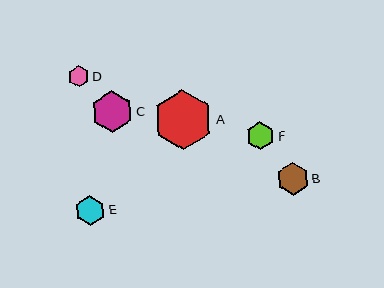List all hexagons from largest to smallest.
From largest to smallest: A, C, B, E, F, D.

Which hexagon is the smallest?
Hexagon D is the smallest with a size of approximately 21 pixels.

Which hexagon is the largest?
Hexagon A is the largest with a size of approximately 60 pixels.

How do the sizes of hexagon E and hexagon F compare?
Hexagon E and hexagon F are approximately the same size.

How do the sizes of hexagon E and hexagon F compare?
Hexagon E and hexagon F are approximately the same size.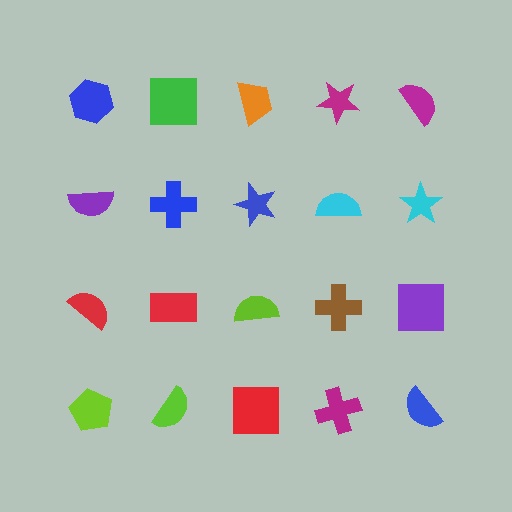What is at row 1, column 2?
A green square.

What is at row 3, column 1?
A red semicircle.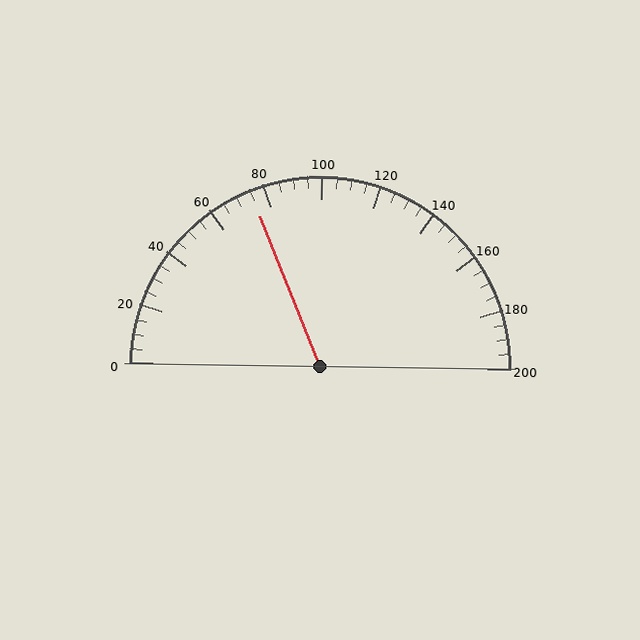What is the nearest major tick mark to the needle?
The nearest major tick mark is 80.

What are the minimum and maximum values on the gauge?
The gauge ranges from 0 to 200.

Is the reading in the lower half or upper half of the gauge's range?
The reading is in the lower half of the range (0 to 200).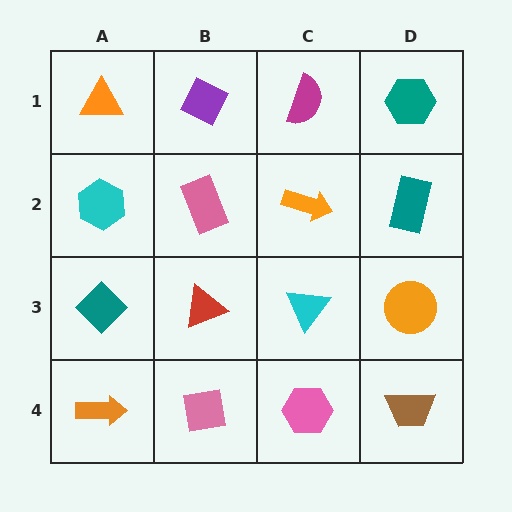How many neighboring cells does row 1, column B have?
3.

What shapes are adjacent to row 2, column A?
An orange triangle (row 1, column A), a teal diamond (row 3, column A), a pink rectangle (row 2, column B).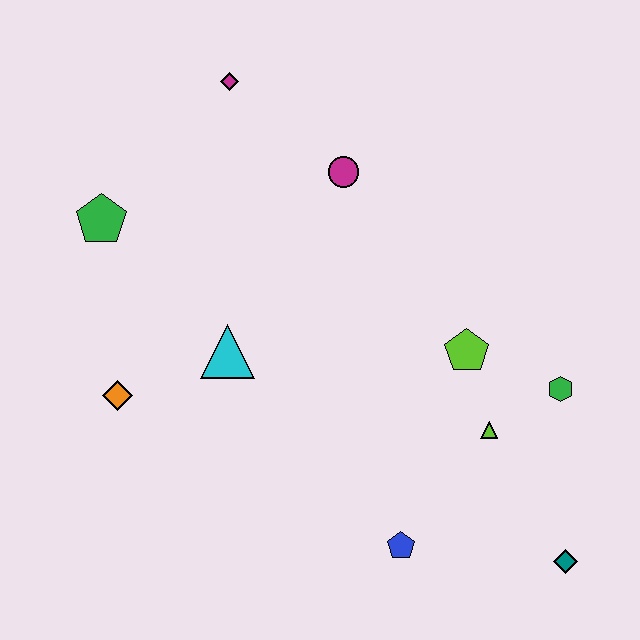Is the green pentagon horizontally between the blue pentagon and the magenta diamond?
No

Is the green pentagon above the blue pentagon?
Yes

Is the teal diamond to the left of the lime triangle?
No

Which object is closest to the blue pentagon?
The lime triangle is closest to the blue pentagon.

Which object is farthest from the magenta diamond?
The teal diamond is farthest from the magenta diamond.